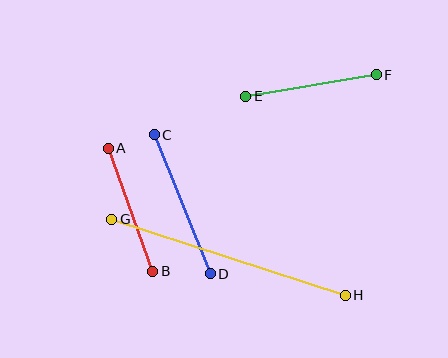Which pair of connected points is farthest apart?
Points G and H are farthest apart.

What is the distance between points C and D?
The distance is approximately 150 pixels.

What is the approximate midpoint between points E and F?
The midpoint is at approximately (311, 85) pixels.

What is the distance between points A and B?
The distance is approximately 131 pixels.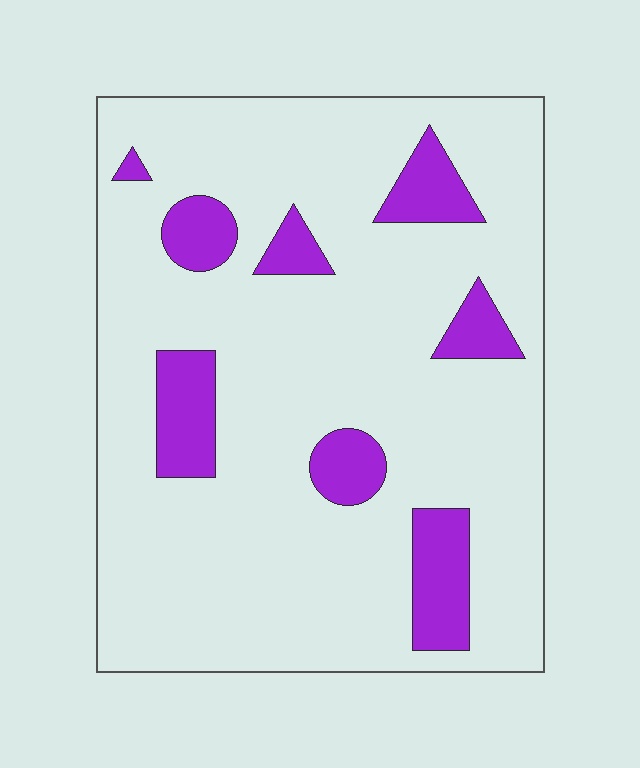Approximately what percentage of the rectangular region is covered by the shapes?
Approximately 15%.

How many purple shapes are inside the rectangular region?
8.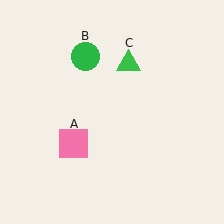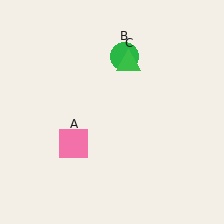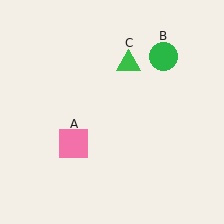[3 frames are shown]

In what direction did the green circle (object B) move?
The green circle (object B) moved right.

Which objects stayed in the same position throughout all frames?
Pink square (object A) and green triangle (object C) remained stationary.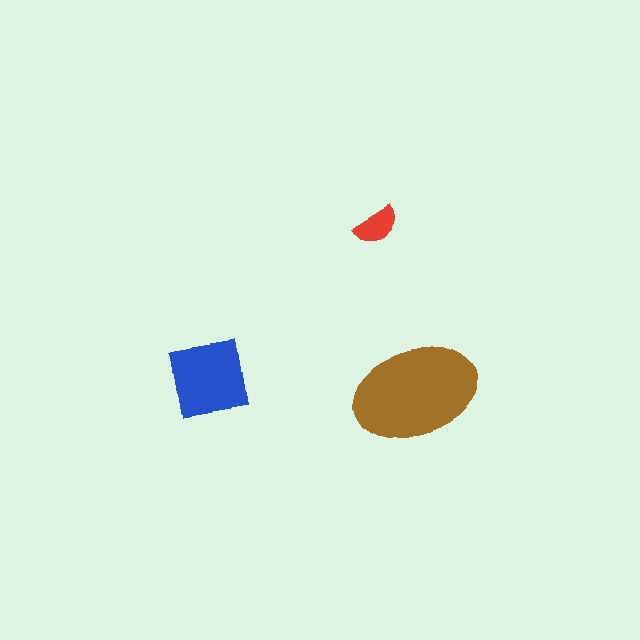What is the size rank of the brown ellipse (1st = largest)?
1st.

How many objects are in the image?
There are 3 objects in the image.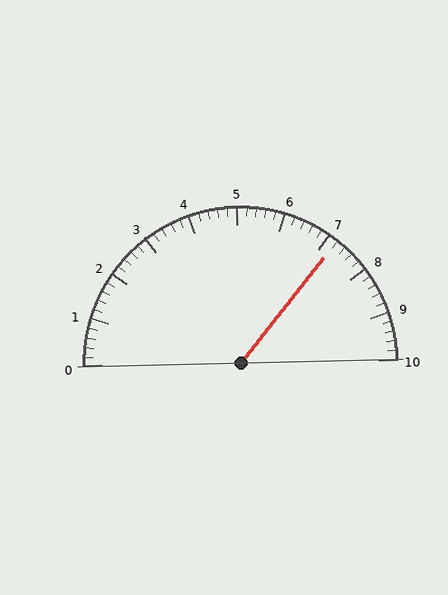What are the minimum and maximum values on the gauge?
The gauge ranges from 0 to 10.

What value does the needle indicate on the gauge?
The needle indicates approximately 7.2.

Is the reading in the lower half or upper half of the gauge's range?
The reading is in the upper half of the range (0 to 10).